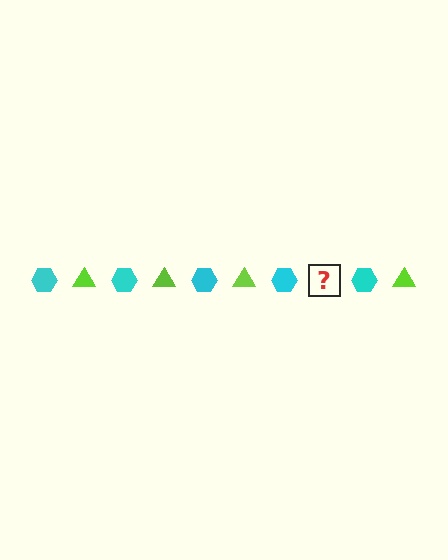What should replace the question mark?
The question mark should be replaced with a lime triangle.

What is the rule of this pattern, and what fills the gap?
The rule is that the pattern alternates between cyan hexagon and lime triangle. The gap should be filled with a lime triangle.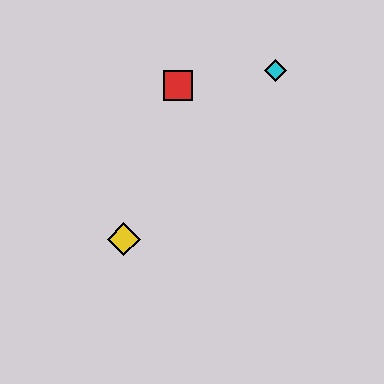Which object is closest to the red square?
The cyan diamond is closest to the red square.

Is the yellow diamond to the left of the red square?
Yes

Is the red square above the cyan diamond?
No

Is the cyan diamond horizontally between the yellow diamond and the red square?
No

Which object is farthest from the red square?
The yellow diamond is farthest from the red square.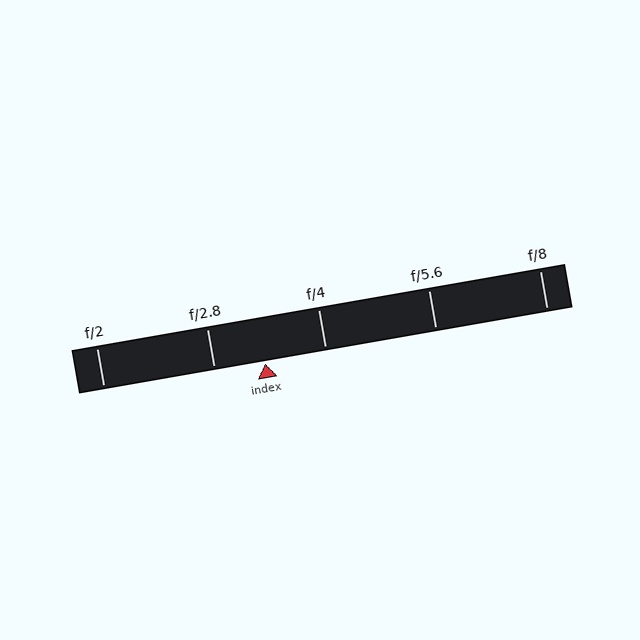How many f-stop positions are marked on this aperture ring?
There are 5 f-stop positions marked.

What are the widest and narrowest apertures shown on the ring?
The widest aperture shown is f/2 and the narrowest is f/8.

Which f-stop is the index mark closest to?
The index mark is closest to f/2.8.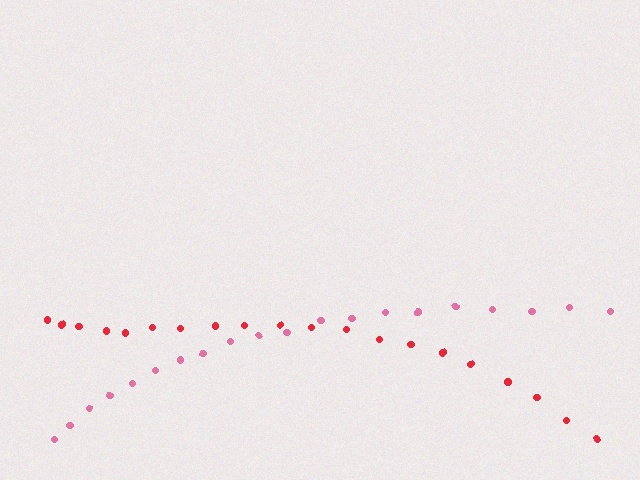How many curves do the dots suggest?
There are 2 distinct paths.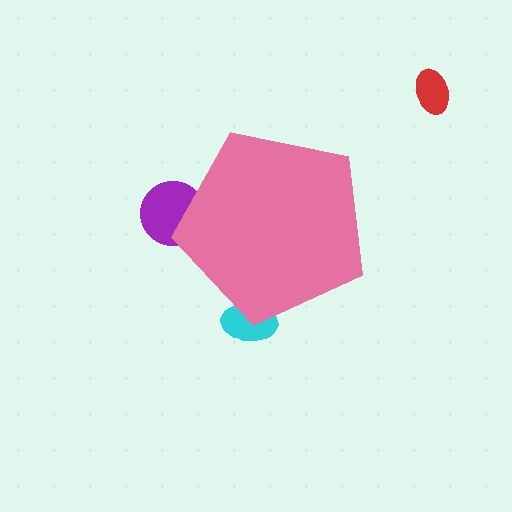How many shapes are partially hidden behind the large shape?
2 shapes are partially hidden.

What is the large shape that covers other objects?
A pink pentagon.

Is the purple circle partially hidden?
Yes, the purple circle is partially hidden behind the pink pentagon.